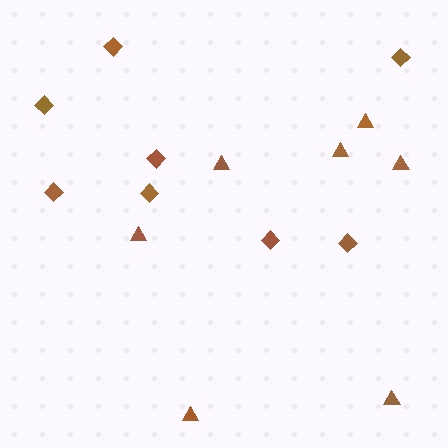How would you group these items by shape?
There are 2 groups: one group of diamonds (8) and one group of triangles (7).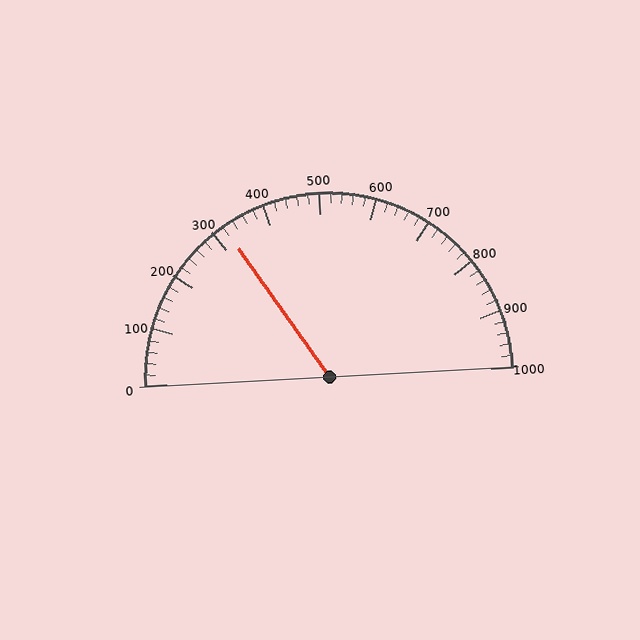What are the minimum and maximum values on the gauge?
The gauge ranges from 0 to 1000.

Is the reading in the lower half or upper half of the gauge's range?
The reading is in the lower half of the range (0 to 1000).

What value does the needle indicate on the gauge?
The needle indicates approximately 320.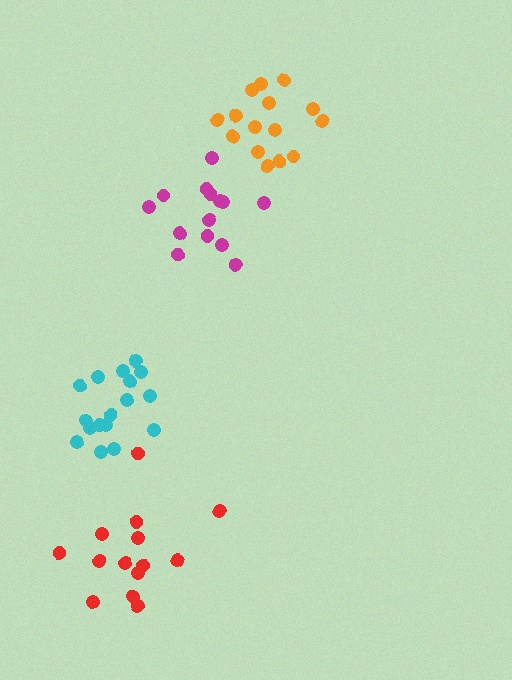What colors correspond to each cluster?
The clusters are colored: cyan, magenta, orange, red.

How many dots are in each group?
Group 1: 17 dots, Group 2: 14 dots, Group 3: 15 dots, Group 4: 14 dots (60 total).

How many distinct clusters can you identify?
There are 4 distinct clusters.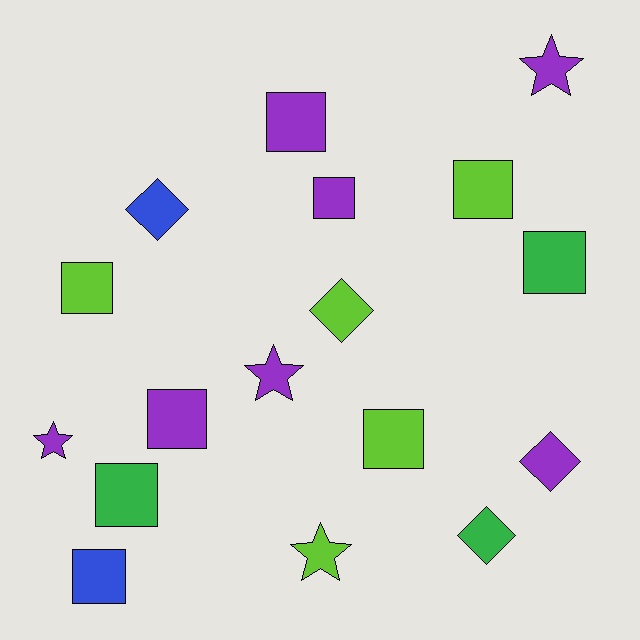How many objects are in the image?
There are 17 objects.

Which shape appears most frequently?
Square, with 9 objects.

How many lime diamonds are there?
There is 1 lime diamond.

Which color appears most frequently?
Purple, with 7 objects.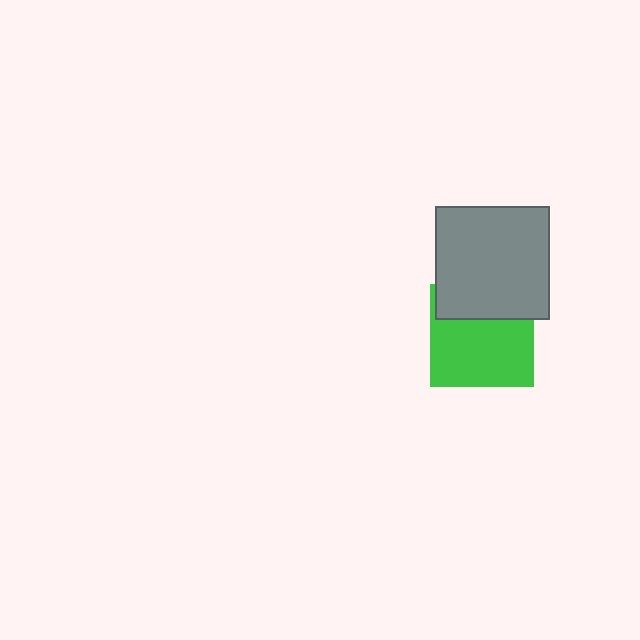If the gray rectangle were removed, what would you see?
You would see the complete green square.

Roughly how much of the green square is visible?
Most of it is visible (roughly 67%).